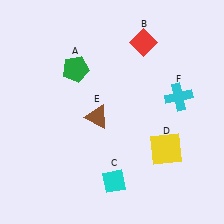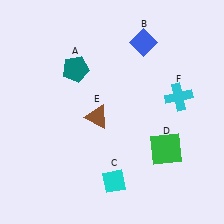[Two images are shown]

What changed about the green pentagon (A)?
In Image 1, A is green. In Image 2, it changed to teal.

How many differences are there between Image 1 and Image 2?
There are 3 differences between the two images.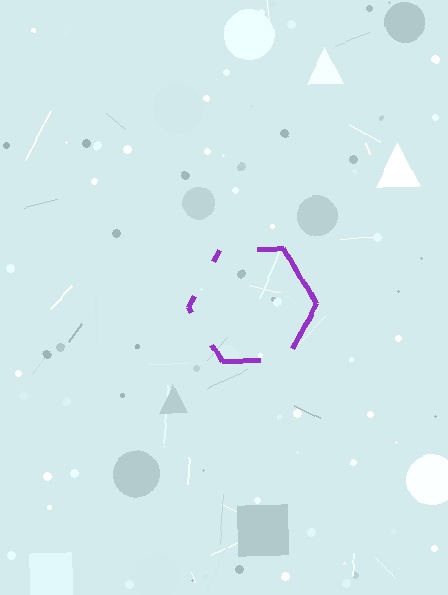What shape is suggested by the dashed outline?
The dashed outline suggests a hexagon.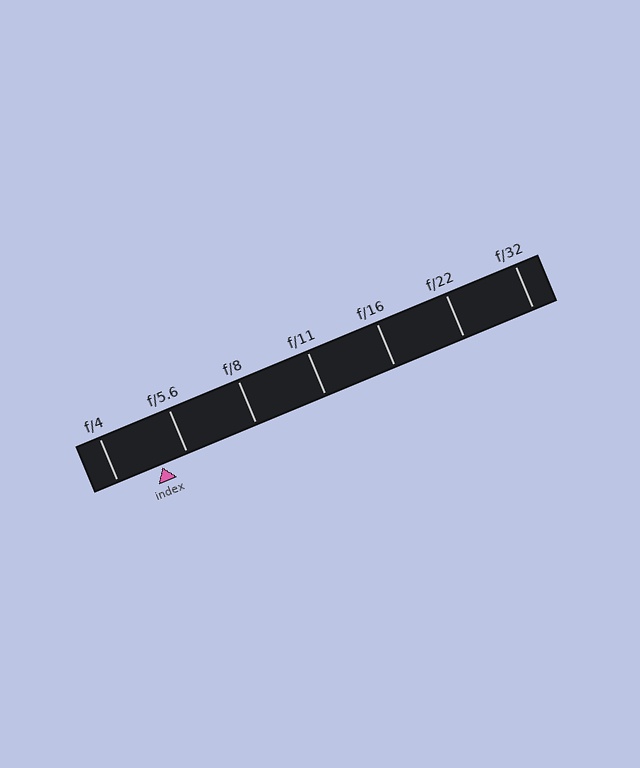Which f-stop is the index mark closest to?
The index mark is closest to f/5.6.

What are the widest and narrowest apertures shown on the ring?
The widest aperture shown is f/4 and the narrowest is f/32.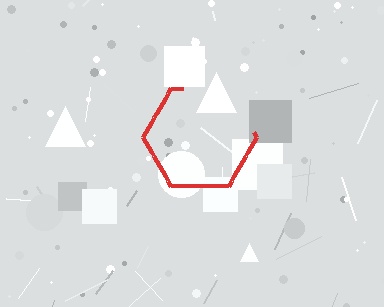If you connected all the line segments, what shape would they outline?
They would outline a hexagon.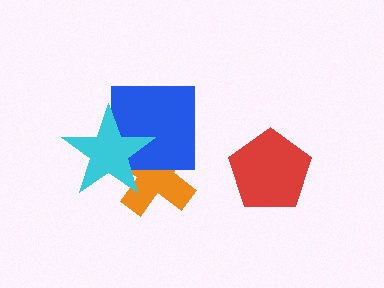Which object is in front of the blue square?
The cyan star is in front of the blue square.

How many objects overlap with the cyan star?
2 objects overlap with the cyan star.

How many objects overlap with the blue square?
2 objects overlap with the blue square.